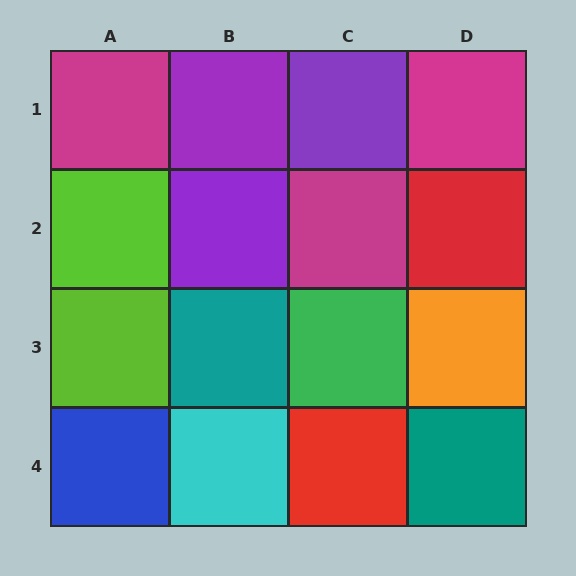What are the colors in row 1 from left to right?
Magenta, purple, purple, magenta.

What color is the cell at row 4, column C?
Red.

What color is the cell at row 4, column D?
Teal.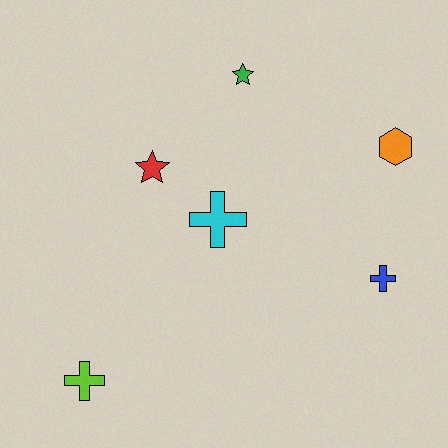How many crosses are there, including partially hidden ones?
There are 3 crosses.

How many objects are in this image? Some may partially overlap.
There are 6 objects.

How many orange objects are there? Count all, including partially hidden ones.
There is 1 orange object.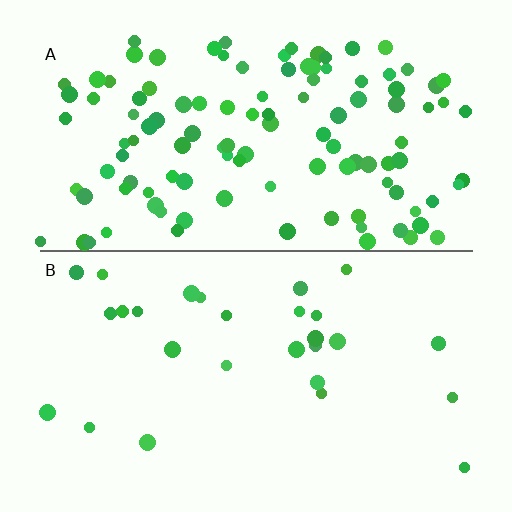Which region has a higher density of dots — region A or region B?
A (the top).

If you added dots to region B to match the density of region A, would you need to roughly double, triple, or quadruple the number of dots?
Approximately quadruple.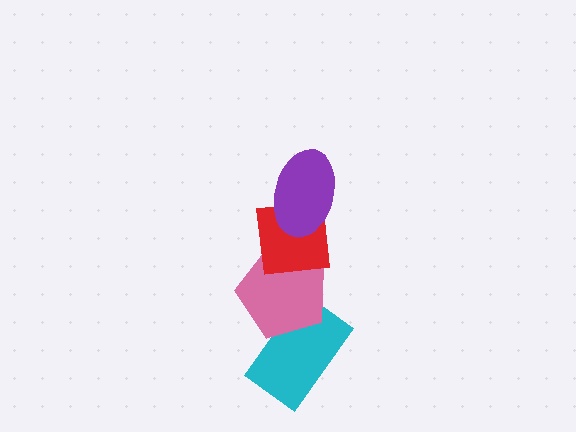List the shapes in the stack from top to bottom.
From top to bottom: the purple ellipse, the red square, the pink pentagon, the cyan rectangle.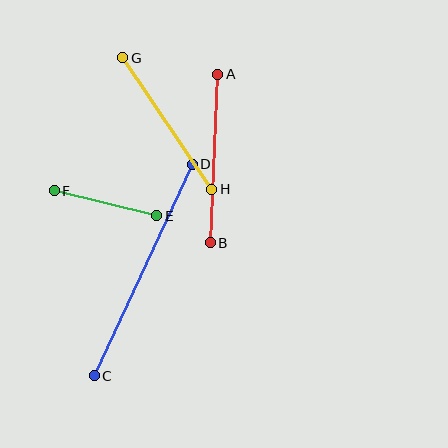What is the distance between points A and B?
The distance is approximately 169 pixels.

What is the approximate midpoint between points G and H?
The midpoint is at approximately (167, 124) pixels.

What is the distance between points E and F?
The distance is approximately 106 pixels.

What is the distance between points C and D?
The distance is approximately 233 pixels.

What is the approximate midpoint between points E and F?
The midpoint is at approximately (105, 203) pixels.